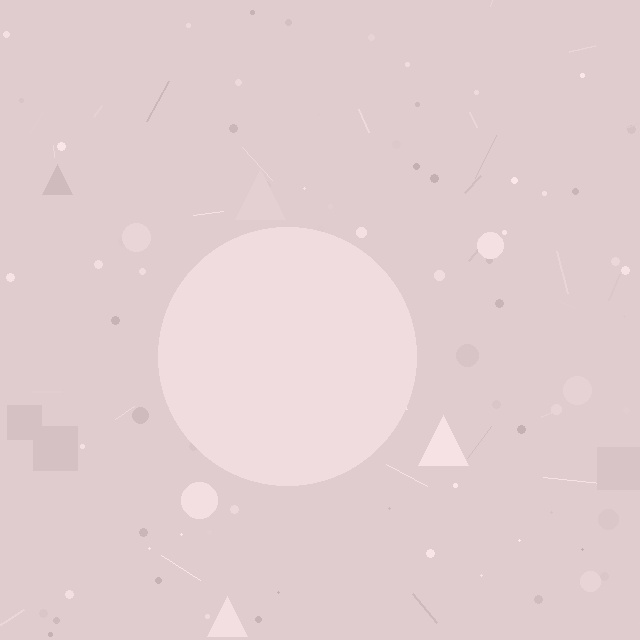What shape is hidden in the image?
A circle is hidden in the image.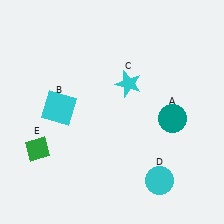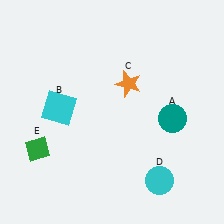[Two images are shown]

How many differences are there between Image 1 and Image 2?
There is 1 difference between the two images.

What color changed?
The star (C) changed from cyan in Image 1 to orange in Image 2.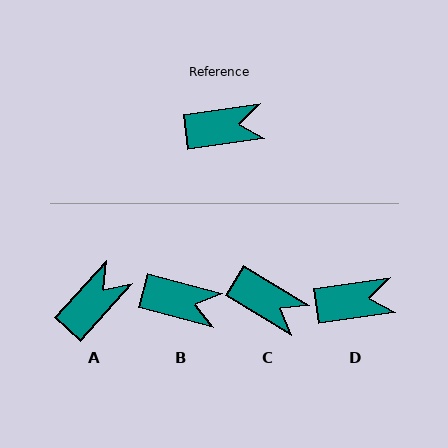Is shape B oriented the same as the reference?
No, it is off by about 22 degrees.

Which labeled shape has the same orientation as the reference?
D.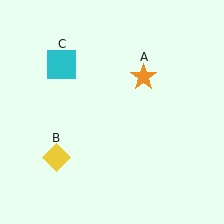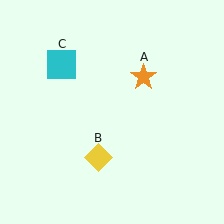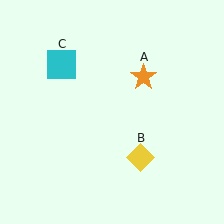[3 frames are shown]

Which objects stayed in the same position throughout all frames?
Orange star (object A) and cyan square (object C) remained stationary.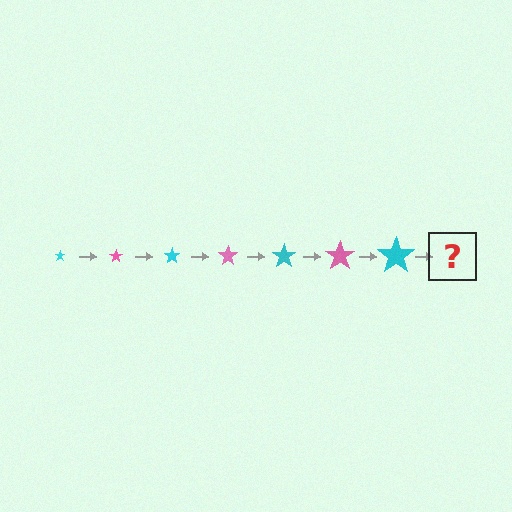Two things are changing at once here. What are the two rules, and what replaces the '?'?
The two rules are that the star grows larger each step and the color cycles through cyan and pink. The '?' should be a pink star, larger than the previous one.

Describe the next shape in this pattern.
It should be a pink star, larger than the previous one.